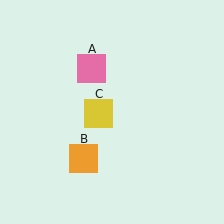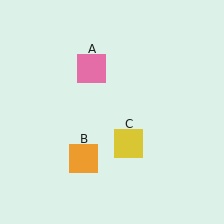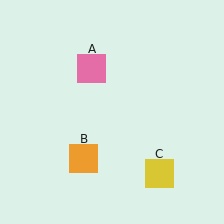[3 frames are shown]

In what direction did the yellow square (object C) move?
The yellow square (object C) moved down and to the right.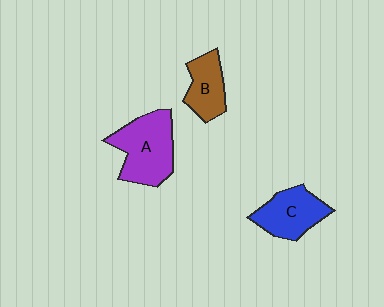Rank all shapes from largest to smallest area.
From largest to smallest: A (purple), C (blue), B (brown).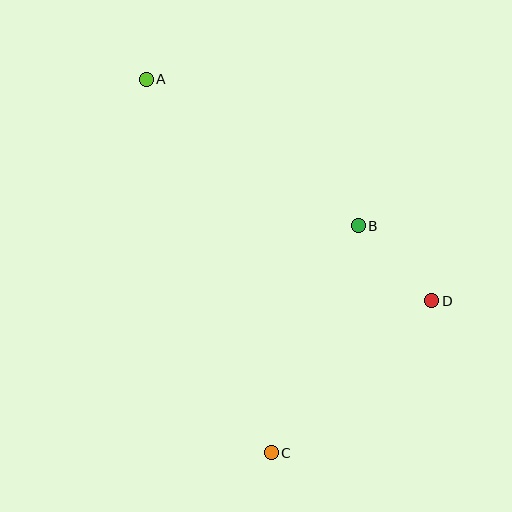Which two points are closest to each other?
Points B and D are closest to each other.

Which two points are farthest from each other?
Points A and C are farthest from each other.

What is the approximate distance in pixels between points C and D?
The distance between C and D is approximately 221 pixels.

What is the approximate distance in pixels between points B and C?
The distance between B and C is approximately 243 pixels.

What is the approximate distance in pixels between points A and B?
The distance between A and B is approximately 258 pixels.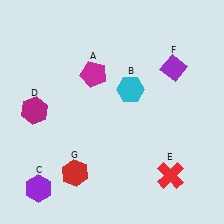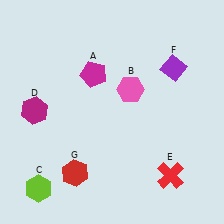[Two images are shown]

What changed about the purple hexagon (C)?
In Image 1, C is purple. In Image 2, it changed to lime.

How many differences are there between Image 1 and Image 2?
There are 2 differences between the two images.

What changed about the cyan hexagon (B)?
In Image 1, B is cyan. In Image 2, it changed to pink.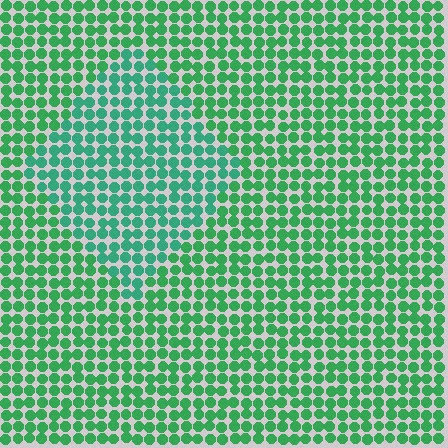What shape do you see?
I see a diamond.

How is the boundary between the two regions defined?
The boundary is defined purely by a slight shift in hue (about 21 degrees). Spacing, size, and orientation are identical on both sides.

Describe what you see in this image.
The image is filled with small green elements in a uniform arrangement. A diamond-shaped region is visible where the elements are tinted to a slightly different hue, forming a subtle color boundary.